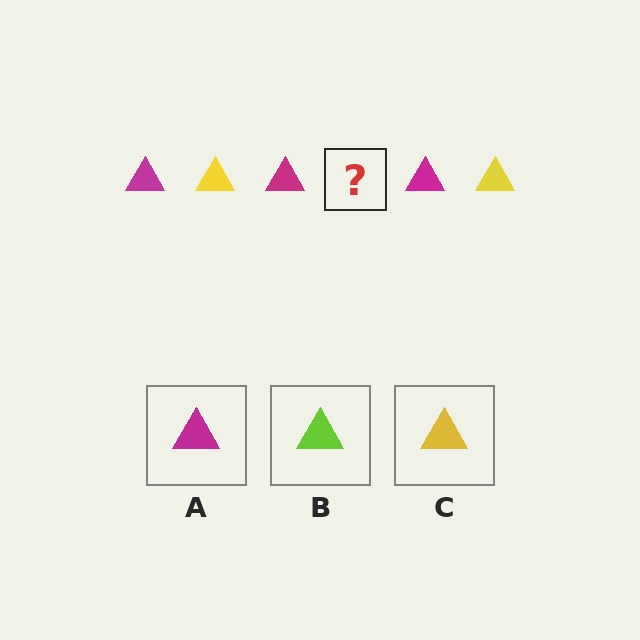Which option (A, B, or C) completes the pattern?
C.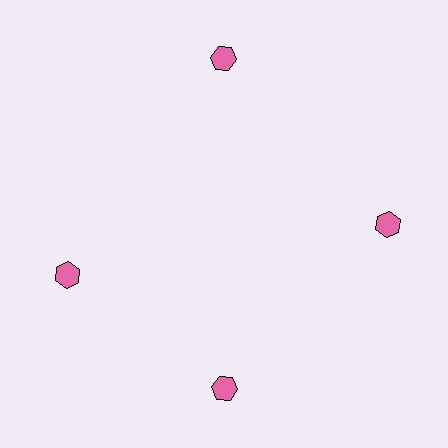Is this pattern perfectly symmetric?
No. The 4 pink hexagons are arranged in a ring, but one element near the 9 o'clock position is rotated out of alignment along the ring, breaking the 4-fold rotational symmetry.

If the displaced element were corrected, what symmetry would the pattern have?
It would have 4-fold rotational symmetry — the pattern would map onto itself every 90 degrees.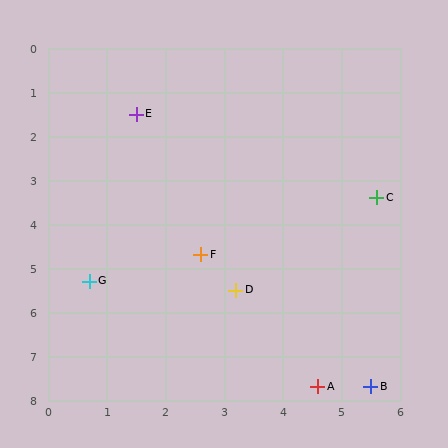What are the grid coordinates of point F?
Point F is at approximately (2.6, 4.7).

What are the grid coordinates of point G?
Point G is at approximately (0.7, 5.3).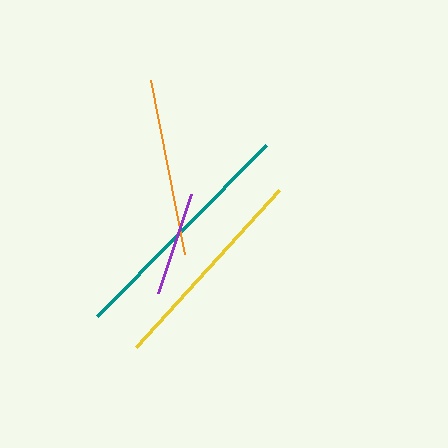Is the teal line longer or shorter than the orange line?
The teal line is longer than the orange line.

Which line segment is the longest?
The teal line is the longest at approximately 240 pixels.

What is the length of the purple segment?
The purple segment is approximately 104 pixels long.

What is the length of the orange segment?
The orange segment is approximately 178 pixels long.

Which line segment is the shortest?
The purple line is the shortest at approximately 104 pixels.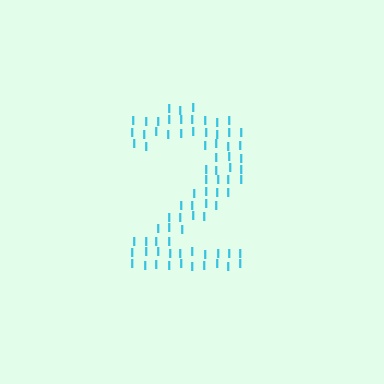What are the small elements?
The small elements are letter I's.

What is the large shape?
The large shape is the digit 2.